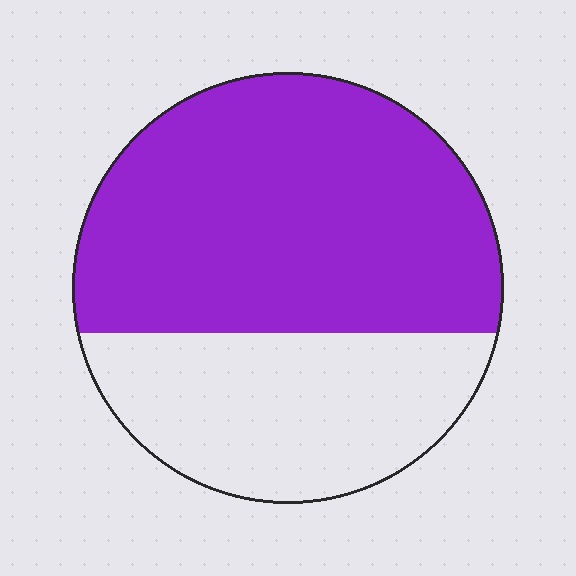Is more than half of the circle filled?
Yes.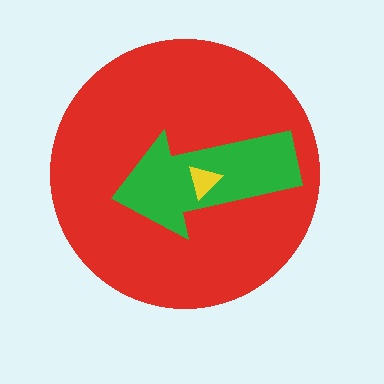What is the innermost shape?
The yellow triangle.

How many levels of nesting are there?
3.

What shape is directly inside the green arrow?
The yellow triangle.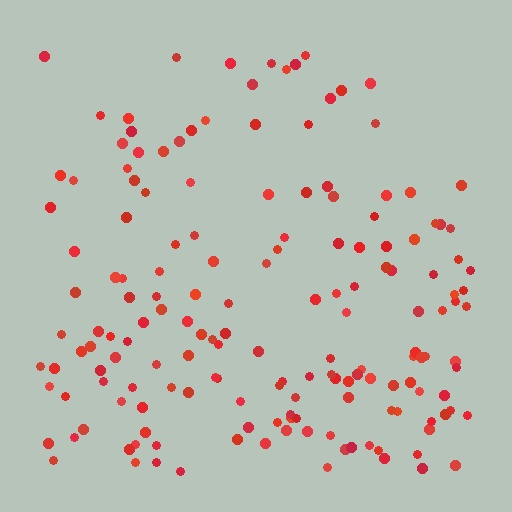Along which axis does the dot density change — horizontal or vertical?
Vertical.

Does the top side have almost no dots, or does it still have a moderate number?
Still a moderate number, just noticeably fewer than the bottom.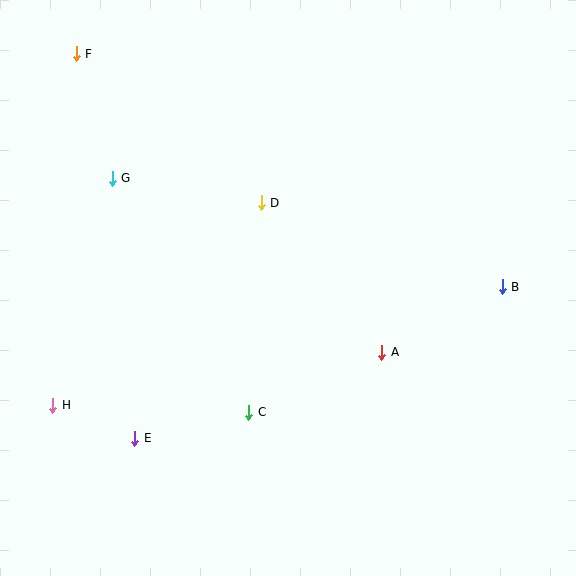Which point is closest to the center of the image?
Point D at (261, 203) is closest to the center.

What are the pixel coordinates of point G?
Point G is at (112, 178).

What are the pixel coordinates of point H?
Point H is at (53, 405).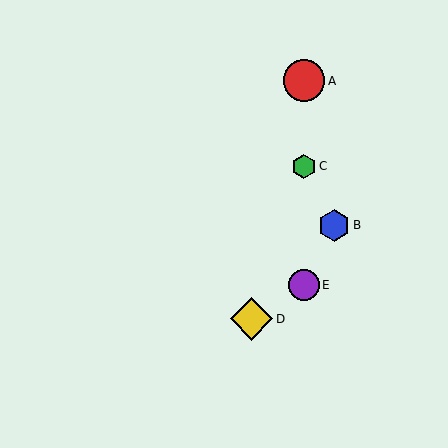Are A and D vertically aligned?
No, A is at x≈304 and D is at x≈252.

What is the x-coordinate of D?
Object D is at x≈252.